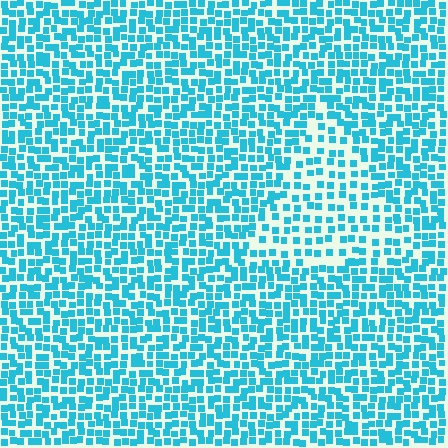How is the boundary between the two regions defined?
The boundary is defined by a change in element density (approximately 1.7x ratio). All elements are the same color, size, and shape.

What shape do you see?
I see a triangle.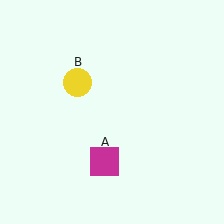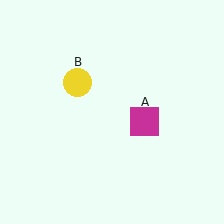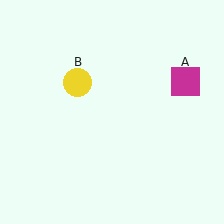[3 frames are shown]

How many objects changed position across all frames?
1 object changed position: magenta square (object A).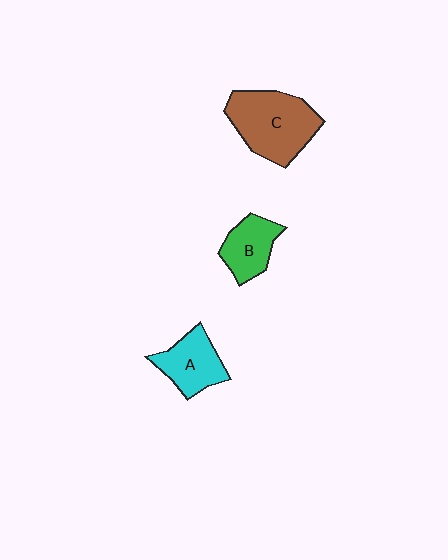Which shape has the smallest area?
Shape B (green).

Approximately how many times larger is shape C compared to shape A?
Approximately 1.6 times.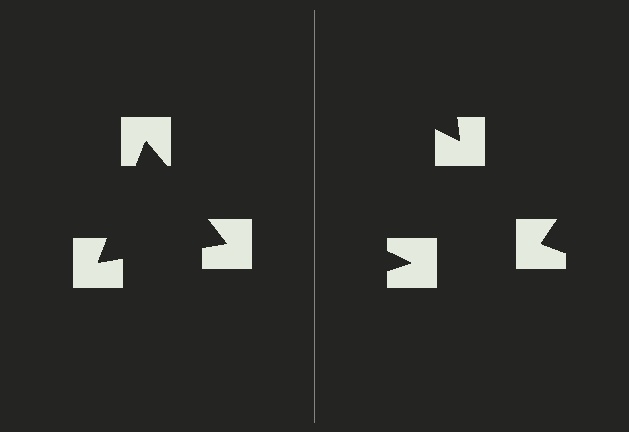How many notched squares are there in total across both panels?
6 — 3 on each side.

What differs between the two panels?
The notched squares are positioned identically on both sides; only the wedge orientations differ. On the left they align to a triangle; on the right they are misaligned.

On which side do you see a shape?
An illusory triangle appears on the left side. On the right side the wedge cuts are rotated, so no coherent shape forms.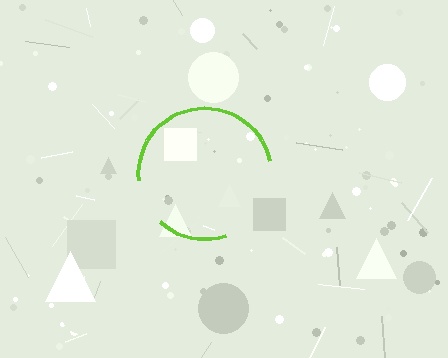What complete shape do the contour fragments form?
The contour fragments form a circle.